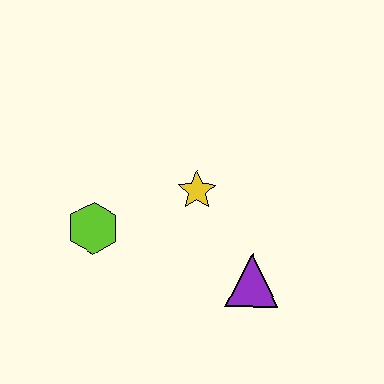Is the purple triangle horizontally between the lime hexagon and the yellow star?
No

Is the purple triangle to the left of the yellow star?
No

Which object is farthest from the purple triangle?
The lime hexagon is farthest from the purple triangle.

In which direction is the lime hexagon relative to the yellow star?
The lime hexagon is to the left of the yellow star.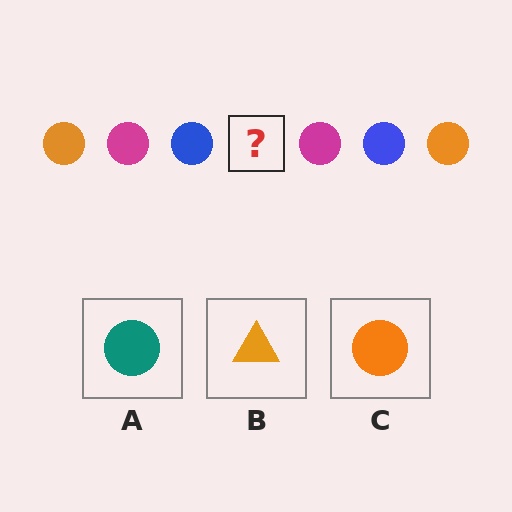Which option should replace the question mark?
Option C.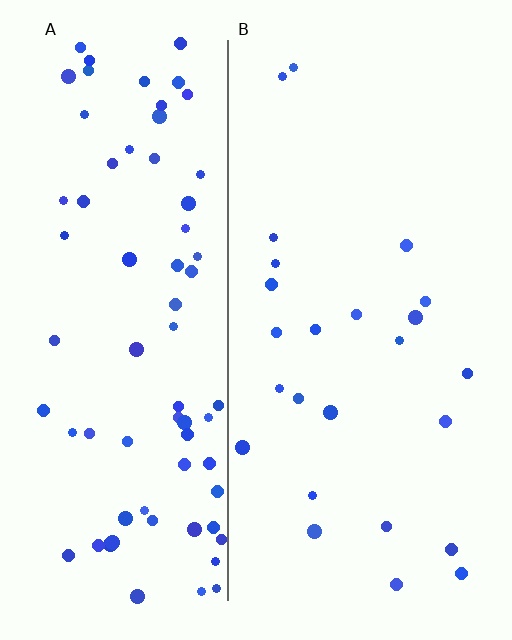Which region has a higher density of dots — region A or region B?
A (the left).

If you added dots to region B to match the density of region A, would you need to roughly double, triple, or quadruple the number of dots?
Approximately triple.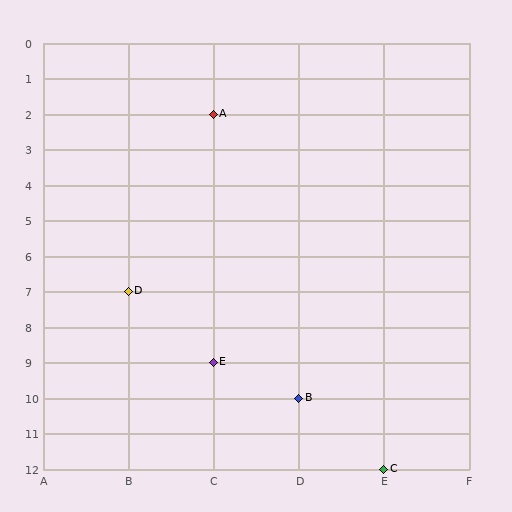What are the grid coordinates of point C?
Point C is at grid coordinates (E, 12).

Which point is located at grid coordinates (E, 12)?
Point C is at (E, 12).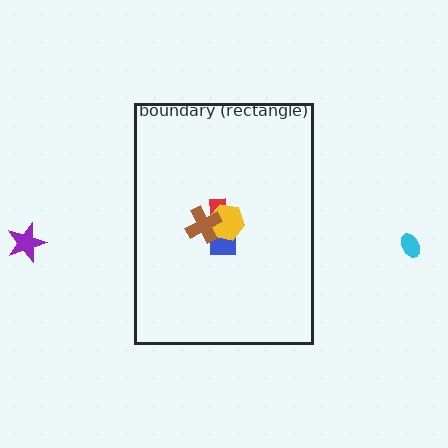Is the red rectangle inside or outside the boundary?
Inside.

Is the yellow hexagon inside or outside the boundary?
Inside.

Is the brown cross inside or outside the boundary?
Inside.